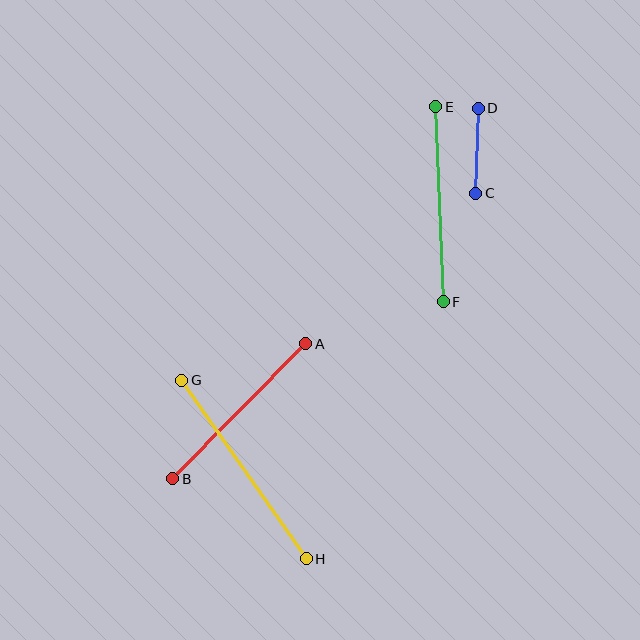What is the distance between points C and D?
The distance is approximately 85 pixels.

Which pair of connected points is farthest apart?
Points G and H are farthest apart.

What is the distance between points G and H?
The distance is approximately 217 pixels.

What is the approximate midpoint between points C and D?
The midpoint is at approximately (477, 151) pixels.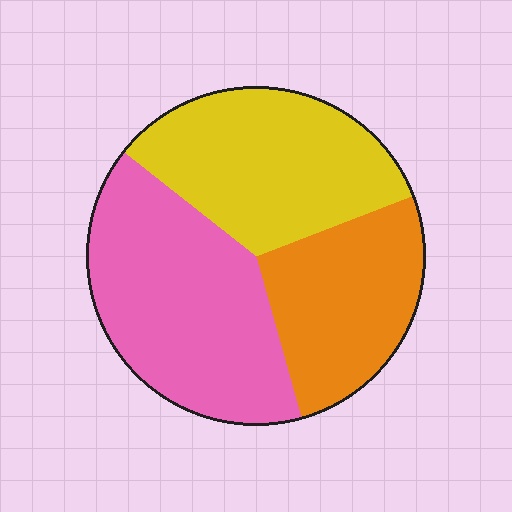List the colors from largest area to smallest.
From largest to smallest: pink, yellow, orange.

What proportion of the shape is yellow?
Yellow takes up about one third (1/3) of the shape.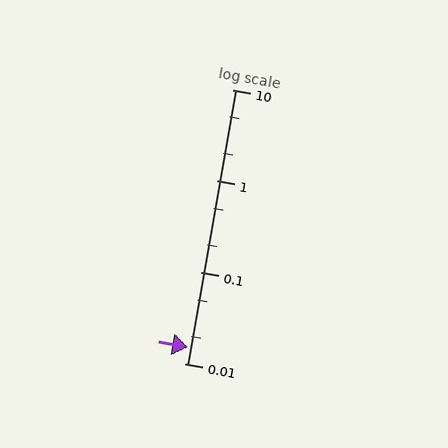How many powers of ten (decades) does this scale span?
The scale spans 3 decades, from 0.01 to 10.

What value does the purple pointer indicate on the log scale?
The pointer indicates approximately 0.015.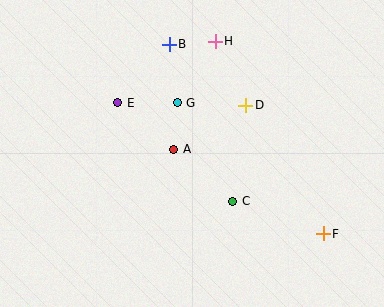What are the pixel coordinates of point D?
Point D is at (246, 105).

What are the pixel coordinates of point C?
Point C is at (233, 201).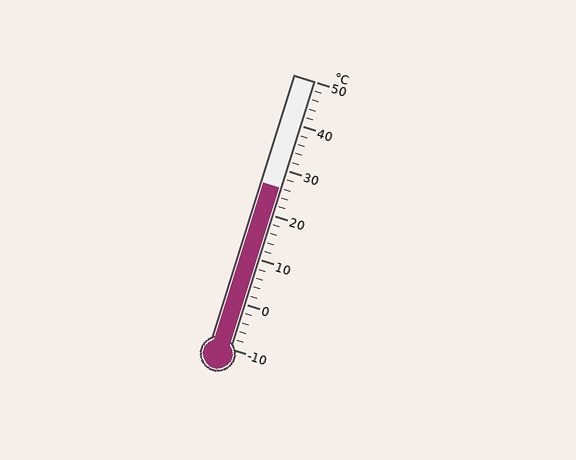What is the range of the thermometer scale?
The thermometer scale ranges from -10°C to 50°C.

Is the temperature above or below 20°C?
The temperature is above 20°C.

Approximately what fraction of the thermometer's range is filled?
The thermometer is filled to approximately 60% of its range.